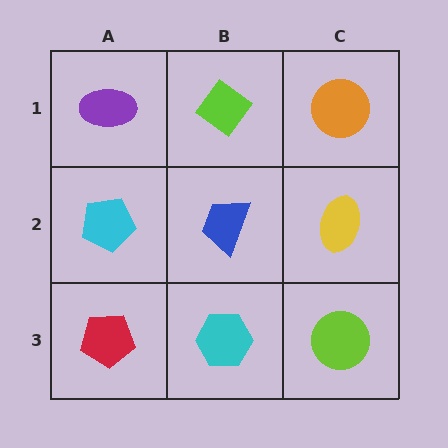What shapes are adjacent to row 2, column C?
An orange circle (row 1, column C), a lime circle (row 3, column C), a blue trapezoid (row 2, column B).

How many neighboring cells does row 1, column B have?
3.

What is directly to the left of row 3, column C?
A cyan hexagon.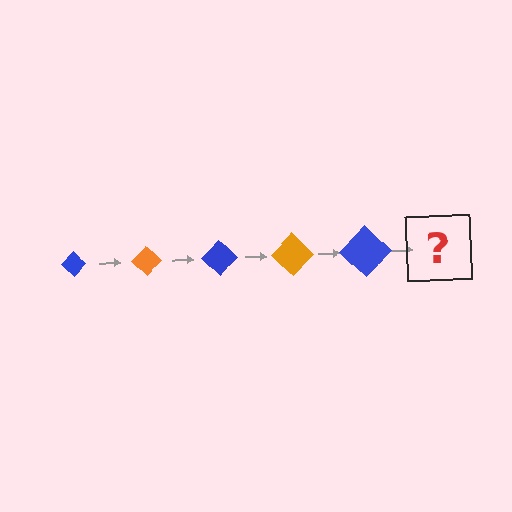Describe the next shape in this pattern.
It should be an orange diamond, larger than the previous one.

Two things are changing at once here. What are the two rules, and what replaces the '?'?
The two rules are that the diamond grows larger each step and the color cycles through blue and orange. The '?' should be an orange diamond, larger than the previous one.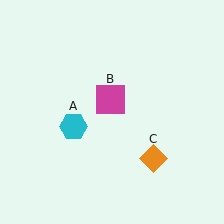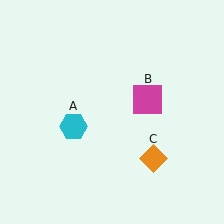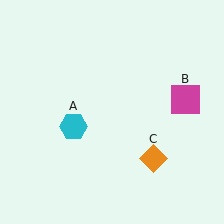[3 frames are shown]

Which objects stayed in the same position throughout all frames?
Cyan hexagon (object A) and orange diamond (object C) remained stationary.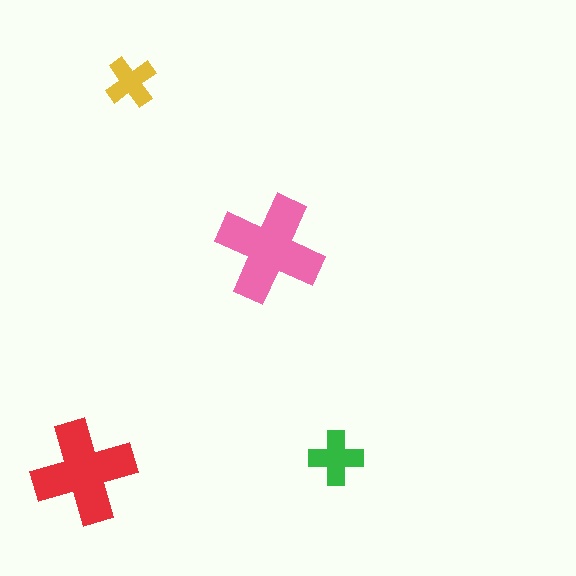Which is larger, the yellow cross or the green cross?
The green one.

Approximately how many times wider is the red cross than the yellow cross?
About 2 times wider.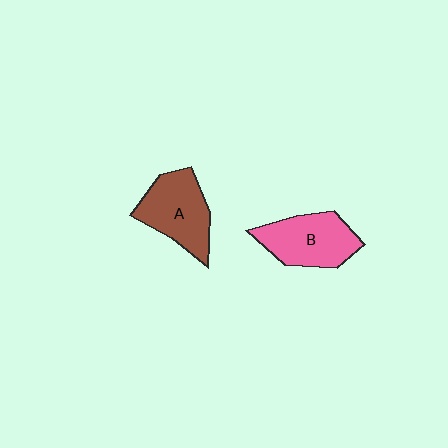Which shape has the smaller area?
Shape B (pink).